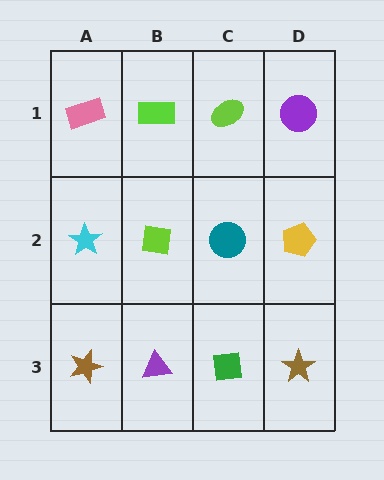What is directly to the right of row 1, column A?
A lime rectangle.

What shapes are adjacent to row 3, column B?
A lime square (row 2, column B), a brown star (row 3, column A), a green square (row 3, column C).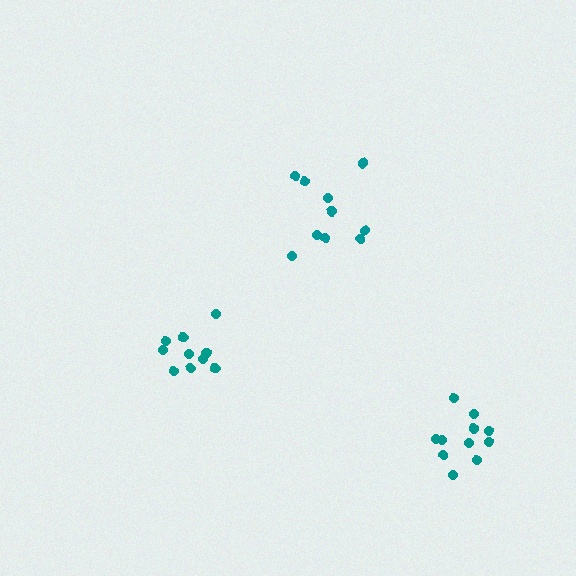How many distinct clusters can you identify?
There are 3 distinct clusters.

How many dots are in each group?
Group 1: 10 dots, Group 2: 10 dots, Group 3: 11 dots (31 total).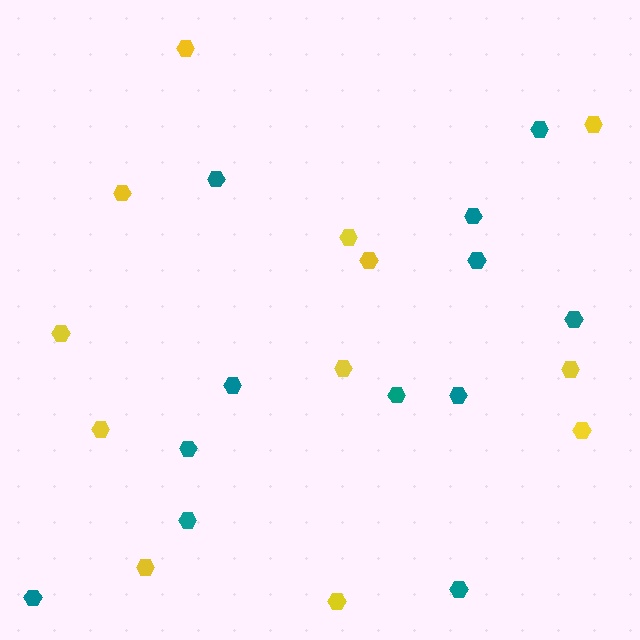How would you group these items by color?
There are 2 groups: one group of teal hexagons (12) and one group of yellow hexagons (12).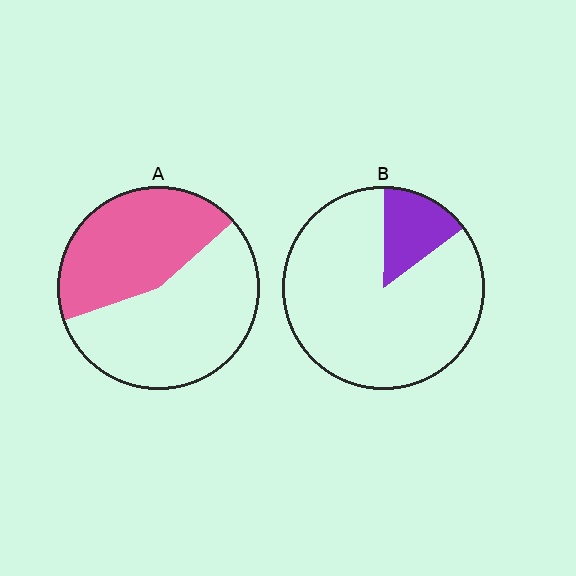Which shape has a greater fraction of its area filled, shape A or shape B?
Shape A.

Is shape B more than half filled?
No.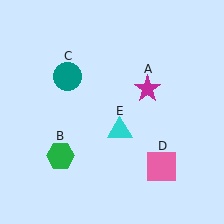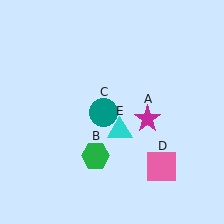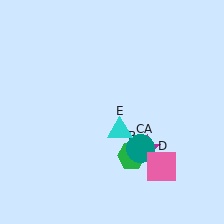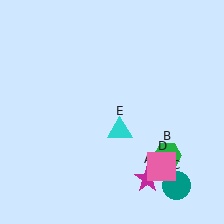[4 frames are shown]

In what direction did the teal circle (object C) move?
The teal circle (object C) moved down and to the right.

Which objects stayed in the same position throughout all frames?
Pink square (object D) and cyan triangle (object E) remained stationary.